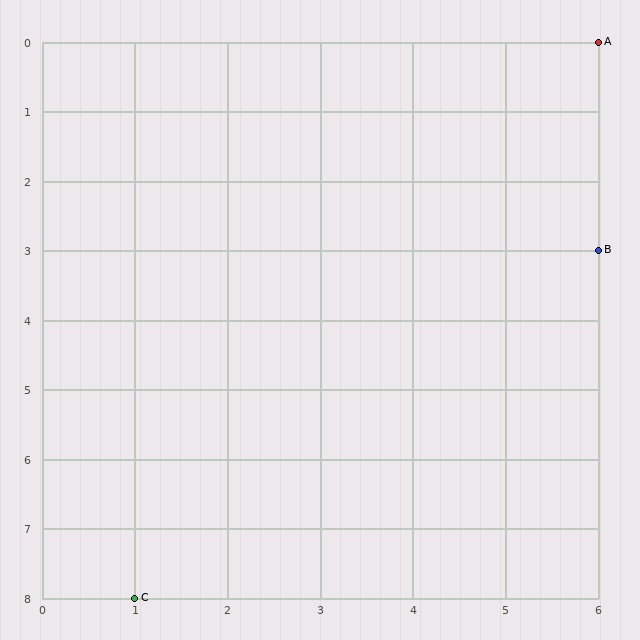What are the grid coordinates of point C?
Point C is at grid coordinates (1, 8).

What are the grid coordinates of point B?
Point B is at grid coordinates (6, 3).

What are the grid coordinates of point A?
Point A is at grid coordinates (6, 0).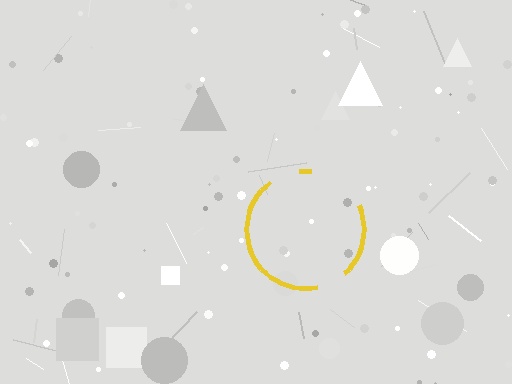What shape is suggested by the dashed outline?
The dashed outline suggests a circle.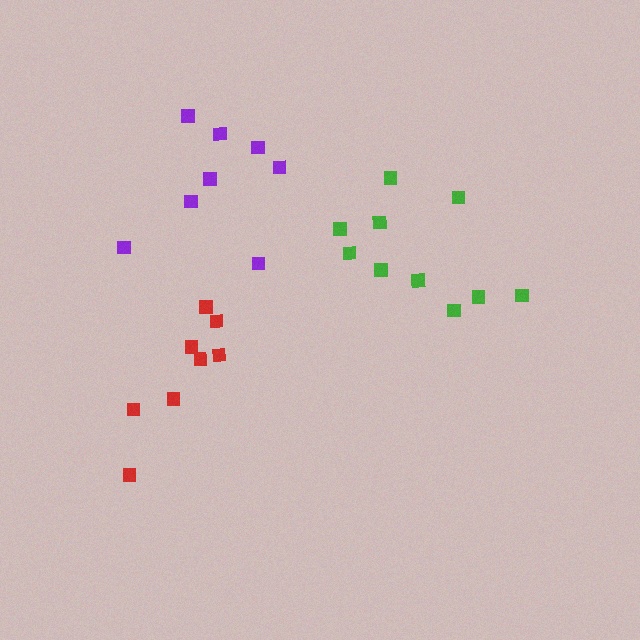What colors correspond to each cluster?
The clusters are colored: purple, red, green.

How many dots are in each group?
Group 1: 8 dots, Group 2: 8 dots, Group 3: 10 dots (26 total).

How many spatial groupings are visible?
There are 3 spatial groupings.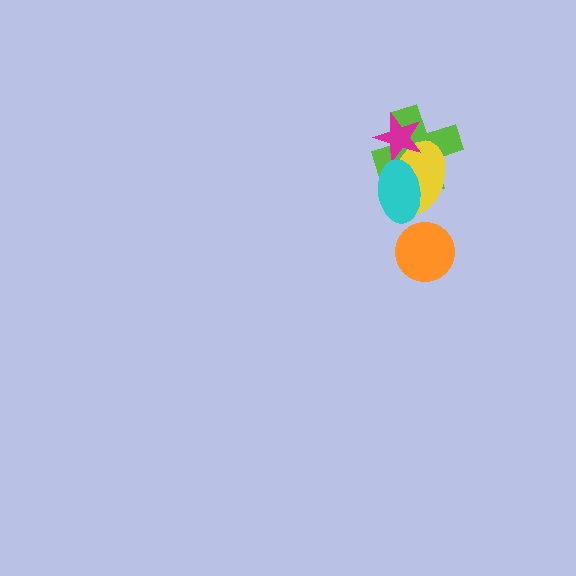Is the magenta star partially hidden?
No, no other shape covers it.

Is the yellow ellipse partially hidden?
Yes, it is partially covered by another shape.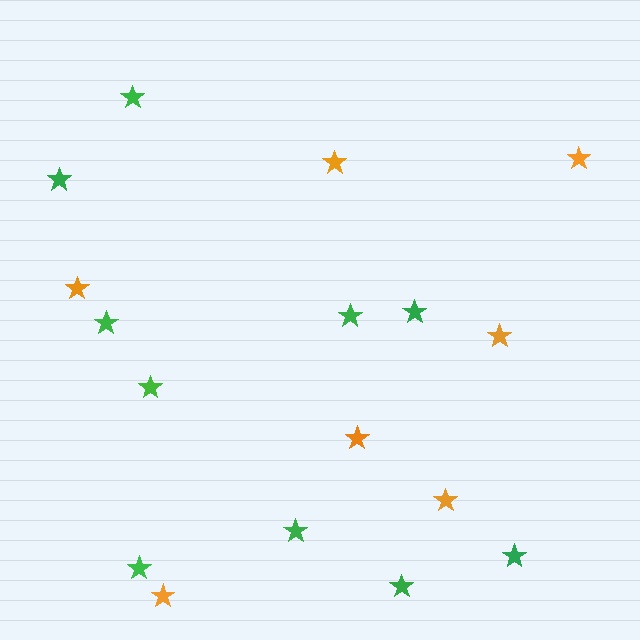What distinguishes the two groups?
There are 2 groups: one group of green stars (10) and one group of orange stars (7).